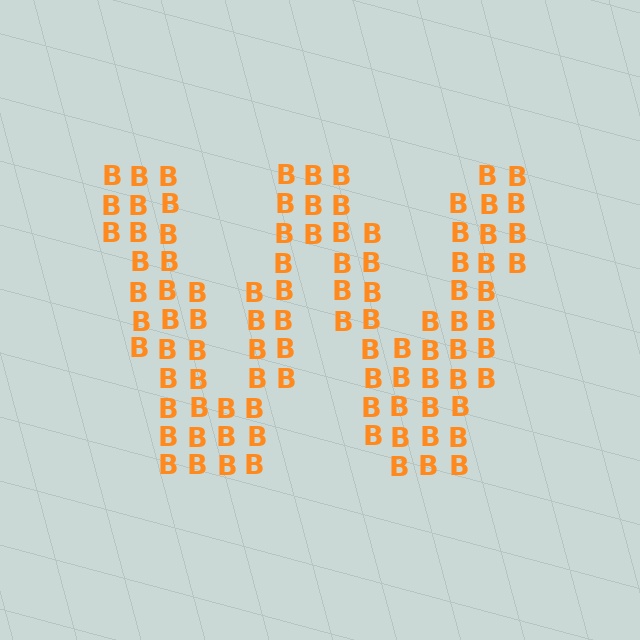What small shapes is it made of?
It is made of small letter B's.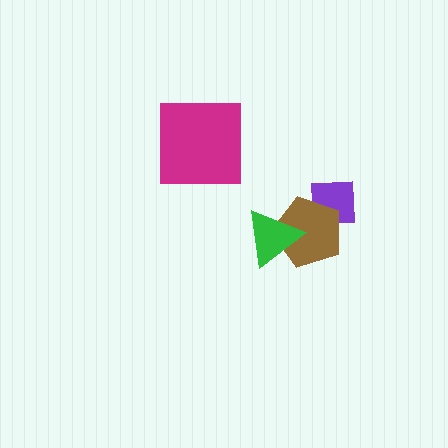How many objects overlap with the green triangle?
1 object overlaps with the green triangle.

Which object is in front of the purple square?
The brown pentagon is in front of the purple square.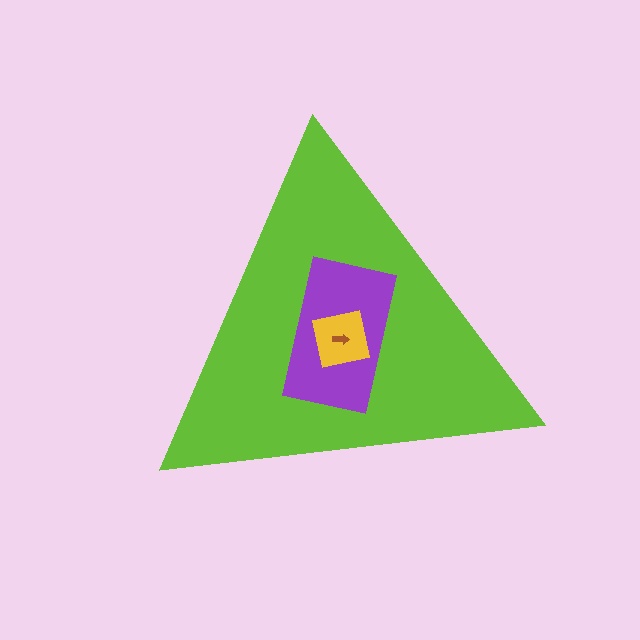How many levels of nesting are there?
4.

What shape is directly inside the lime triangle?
The purple rectangle.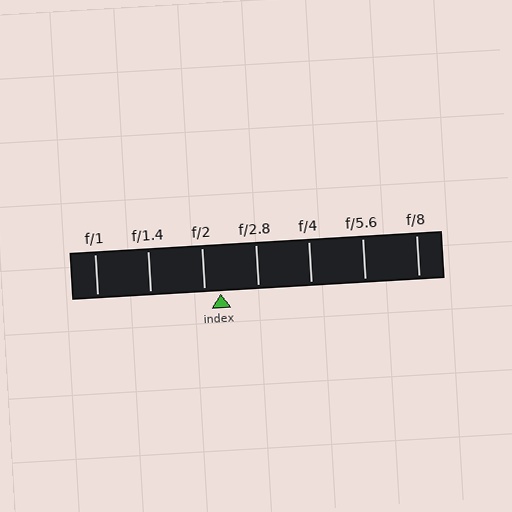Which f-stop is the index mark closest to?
The index mark is closest to f/2.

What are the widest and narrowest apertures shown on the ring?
The widest aperture shown is f/1 and the narrowest is f/8.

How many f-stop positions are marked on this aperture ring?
There are 7 f-stop positions marked.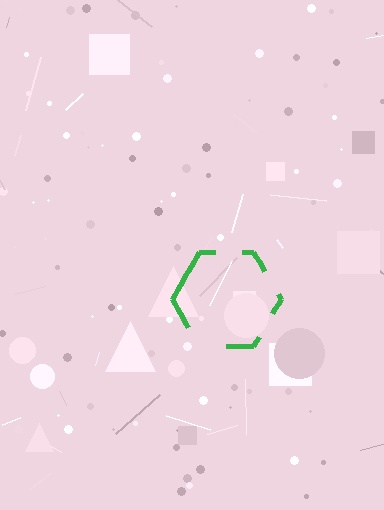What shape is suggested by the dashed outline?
The dashed outline suggests a hexagon.